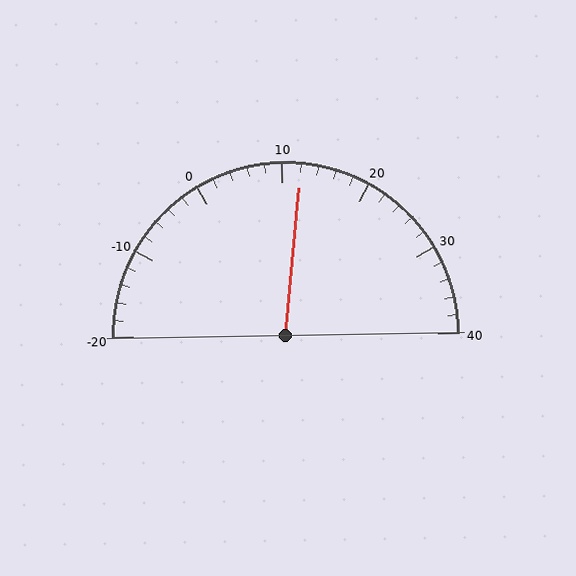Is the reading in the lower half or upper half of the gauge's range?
The reading is in the upper half of the range (-20 to 40).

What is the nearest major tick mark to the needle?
The nearest major tick mark is 10.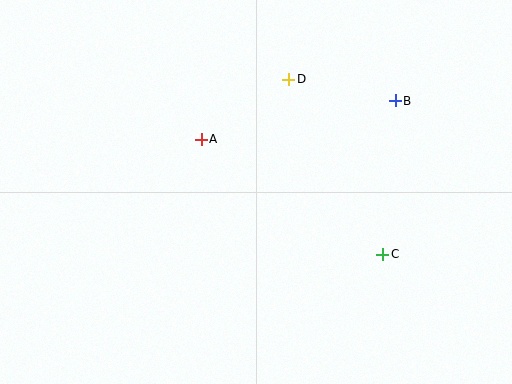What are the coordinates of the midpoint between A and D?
The midpoint between A and D is at (245, 109).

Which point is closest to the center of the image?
Point A at (201, 139) is closest to the center.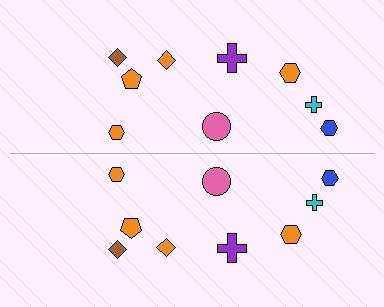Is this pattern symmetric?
Yes, this pattern has bilateral (reflection) symmetry.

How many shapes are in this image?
There are 18 shapes in this image.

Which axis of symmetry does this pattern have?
The pattern has a horizontal axis of symmetry running through the center of the image.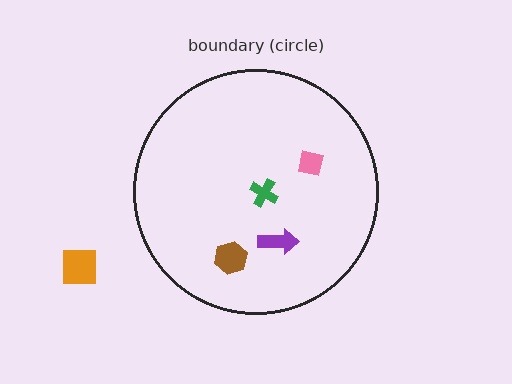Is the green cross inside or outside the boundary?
Inside.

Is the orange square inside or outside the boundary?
Outside.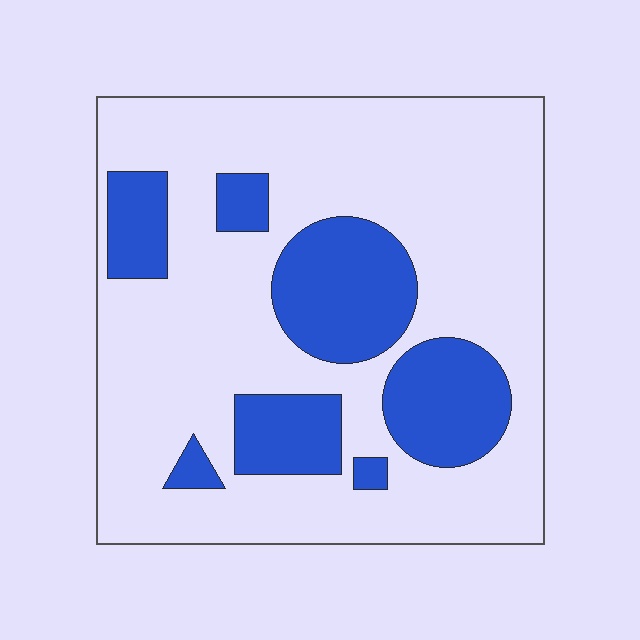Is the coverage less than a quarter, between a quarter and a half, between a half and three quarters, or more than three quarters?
Between a quarter and a half.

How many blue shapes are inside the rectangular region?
7.